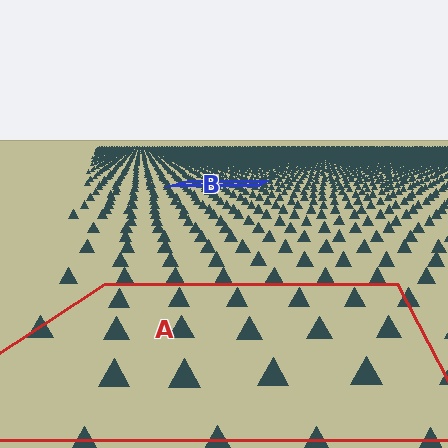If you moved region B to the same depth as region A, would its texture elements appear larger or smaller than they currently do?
They would appear larger. At a closer depth, the same texture elements are projected at a bigger on-screen size.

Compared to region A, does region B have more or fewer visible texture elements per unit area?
Region B has more texture elements per unit area — they are packed more densely because it is farther away.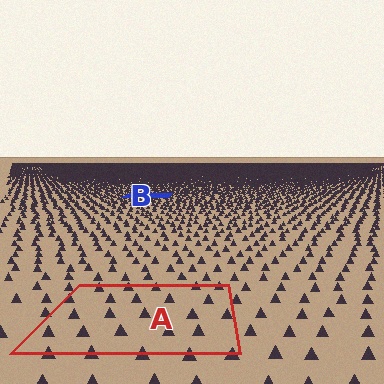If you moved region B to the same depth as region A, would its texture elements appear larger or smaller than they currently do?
They would appear larger. At a closer depth, the same texture elements are projected at a bigger on-screen size.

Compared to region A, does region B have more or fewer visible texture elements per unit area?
Region B has more texture elements per unit area — they are packed more densely because it is farther away.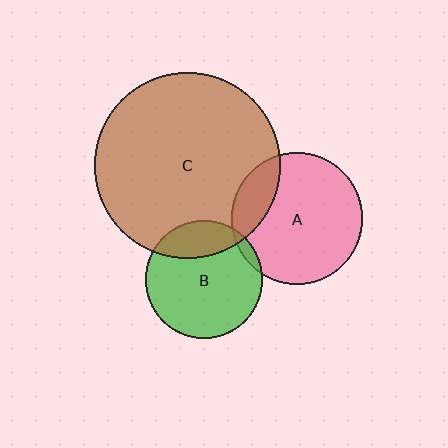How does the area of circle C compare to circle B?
Approximately 2.5 times.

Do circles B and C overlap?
Yes.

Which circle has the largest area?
Circle C (brown).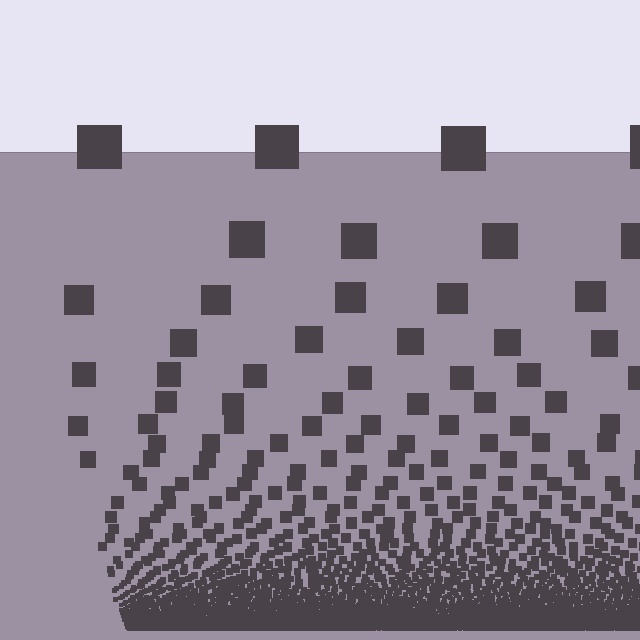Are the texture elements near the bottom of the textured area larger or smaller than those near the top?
Smaller. The gradient is inverted — elements near the bottom are smaller and denser.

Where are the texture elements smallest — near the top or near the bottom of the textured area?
Near the bottom.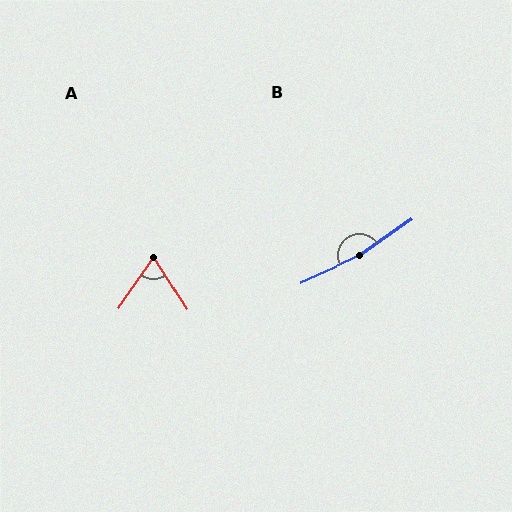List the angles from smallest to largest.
A (67°), B (170°).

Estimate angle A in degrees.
Approximately 67 degrees.